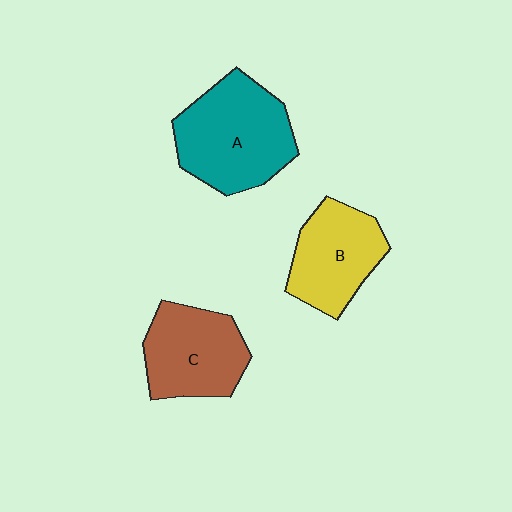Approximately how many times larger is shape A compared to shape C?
Approximately 1.3 times.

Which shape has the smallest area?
Shape B (yellow).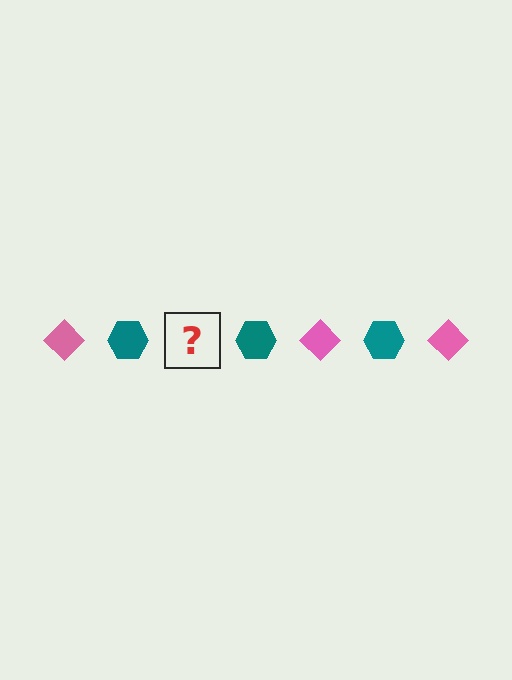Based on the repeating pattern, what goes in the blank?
The blank should be a pink diamond.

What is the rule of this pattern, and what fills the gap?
The rule is that the pattern alternates between pink diamond and teal hexagon. The gap should be filled with a pink diamond.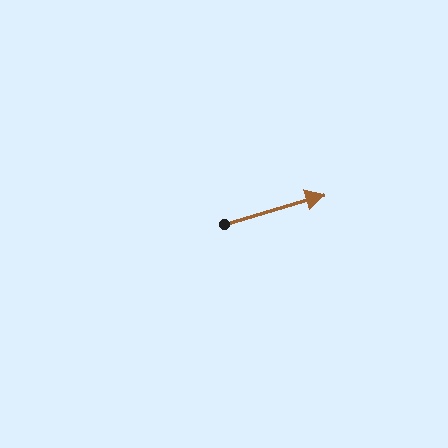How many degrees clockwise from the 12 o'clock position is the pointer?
Approximately 73 degrees.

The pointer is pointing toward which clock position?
Roughly 2 o'clock.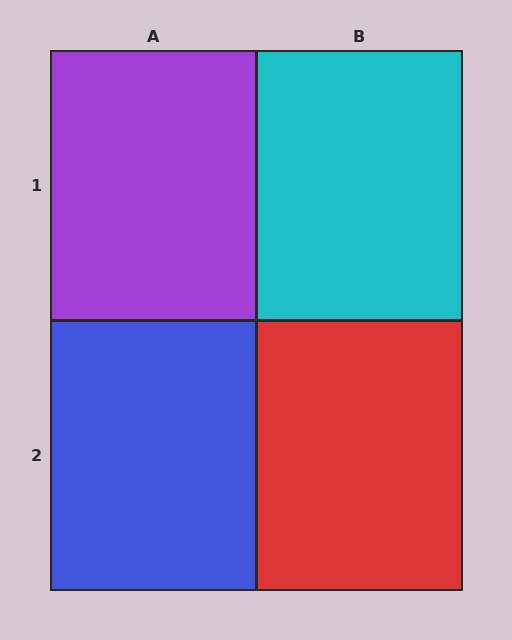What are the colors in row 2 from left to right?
Blue, red.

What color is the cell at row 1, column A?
Purple.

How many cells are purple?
1 cell is purple.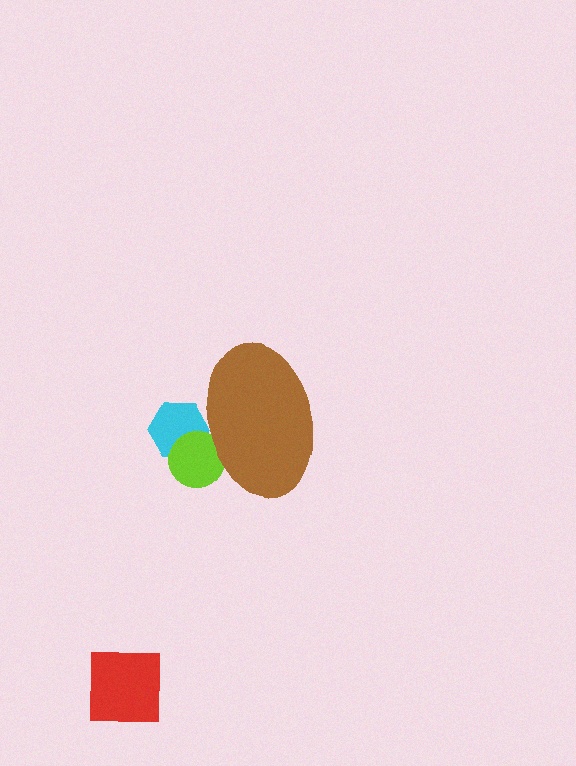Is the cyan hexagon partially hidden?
Yes, the cyan hexagon is partially hidden behind the brown ellipse.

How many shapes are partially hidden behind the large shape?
2 shapes are partially hidden.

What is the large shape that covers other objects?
A brown ellipse.